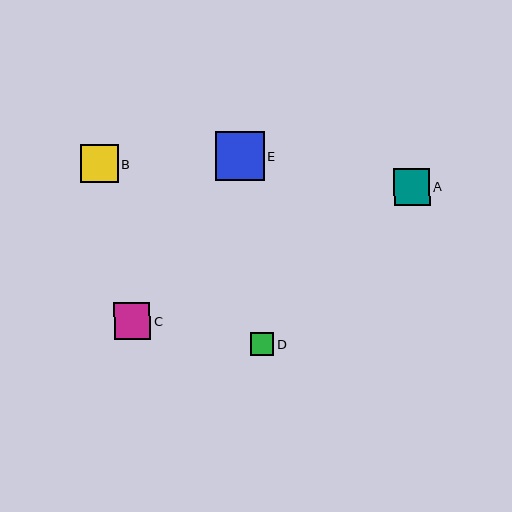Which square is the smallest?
Square D is the smallest with a size of approximately 23 pixels.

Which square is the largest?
Square E is the largest with a size of approximately 49 pixels.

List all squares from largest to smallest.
From largest to smallest: E, B, A, C, D.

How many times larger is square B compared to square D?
Square B is approximately 1.6 times the size of square D.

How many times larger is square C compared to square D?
Square C is approximately 1.6 times the size of square D.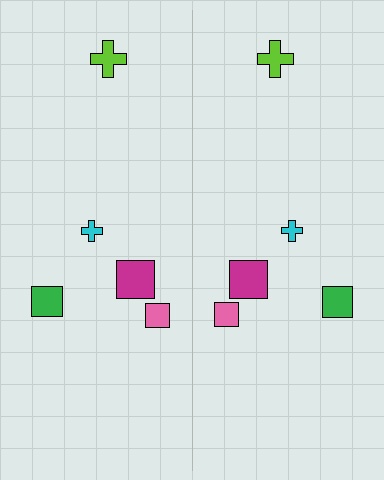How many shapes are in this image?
There are 10 shapes in this image.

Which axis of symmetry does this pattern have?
The pattern has a vertical axis of symmetry running through the center of the image.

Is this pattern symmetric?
Yes, this pattern has bilateral (reflection) symmetry.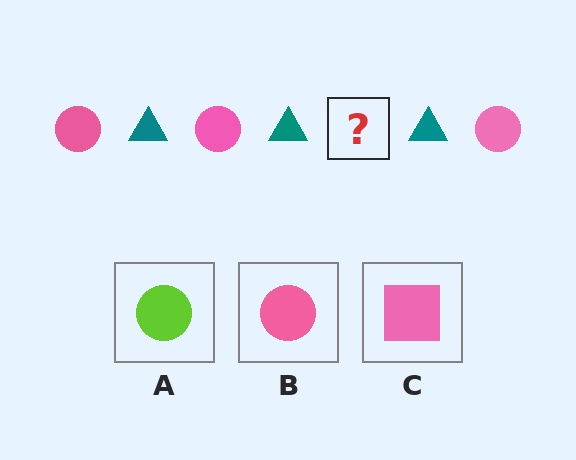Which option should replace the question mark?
Option B.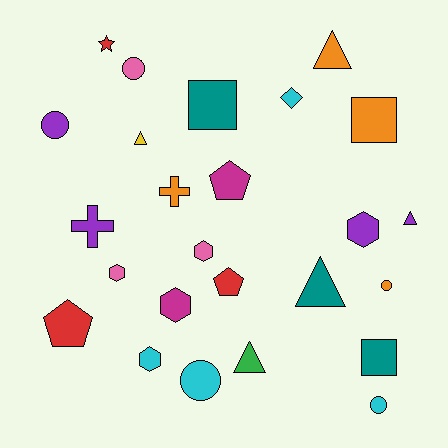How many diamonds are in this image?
There is 1 diamond.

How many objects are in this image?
There are 25 objects.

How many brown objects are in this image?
There are no brown objects.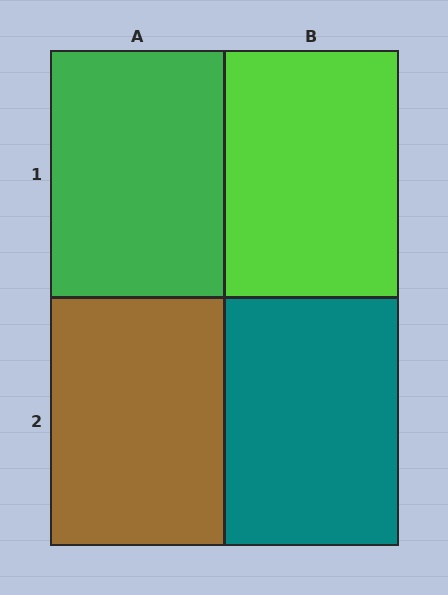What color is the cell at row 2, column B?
Teal.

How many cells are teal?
1 cell is teal.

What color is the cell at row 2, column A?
Brown.